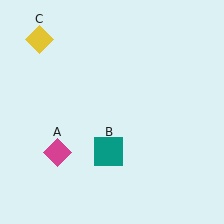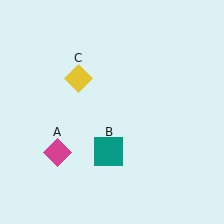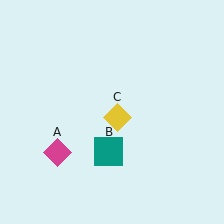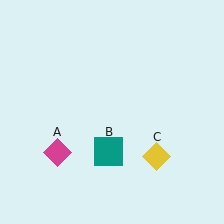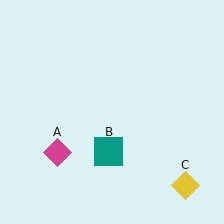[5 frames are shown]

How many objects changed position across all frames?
1 object changed position: yellow diamond (object C).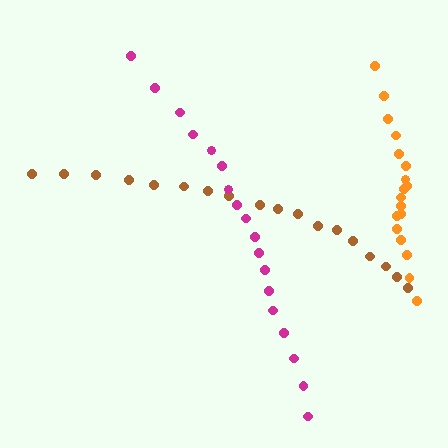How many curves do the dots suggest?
There are 3 distinct paths.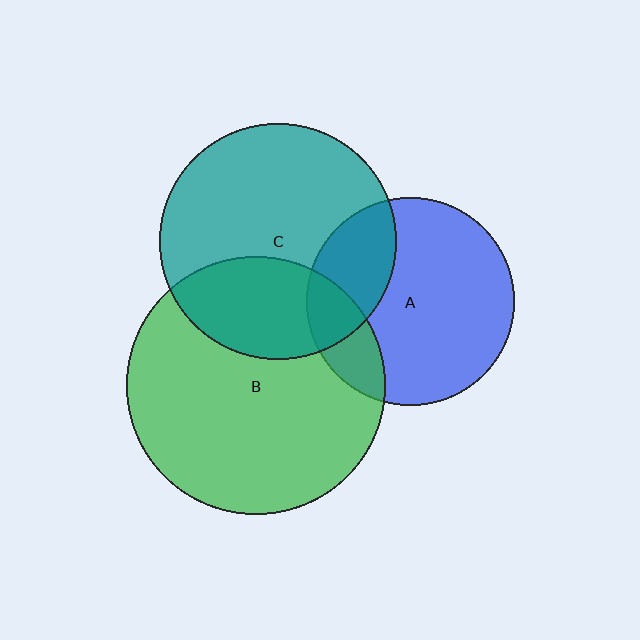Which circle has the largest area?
Circle B (green).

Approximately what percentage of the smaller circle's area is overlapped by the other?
Approximately 30%.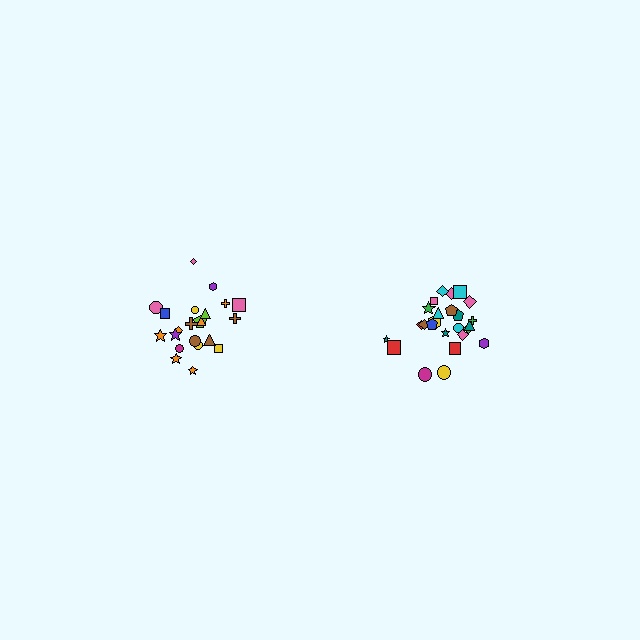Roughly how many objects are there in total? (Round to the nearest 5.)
Roughly 45 objects in total.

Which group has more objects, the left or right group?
The right group.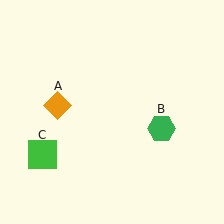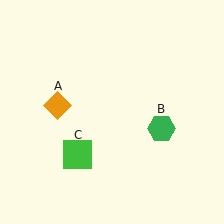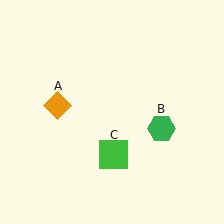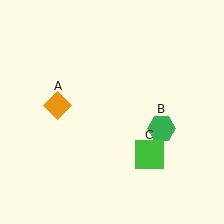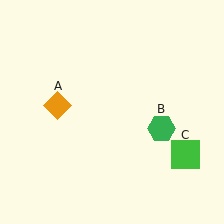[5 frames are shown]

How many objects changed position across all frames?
1 object changed position: green square (object C).